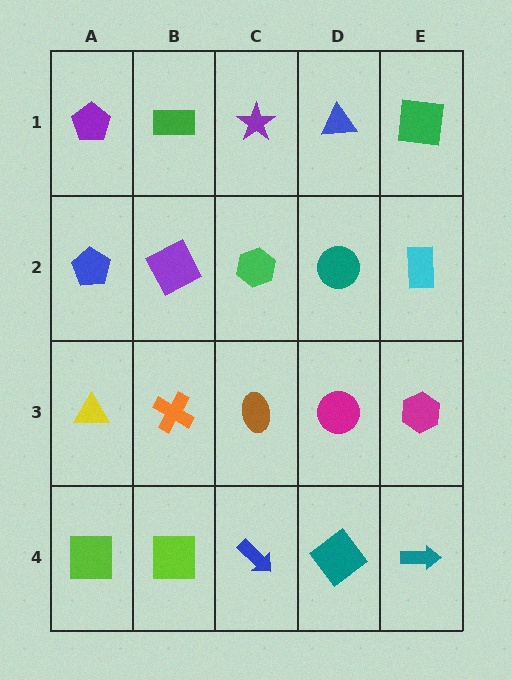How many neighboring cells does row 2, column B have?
4.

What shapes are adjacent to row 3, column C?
A green hexagon (row 2, column C), a blue arrow (row 4, column C), an orange cross (row 3, column B), a magenta circle (row 3, column D).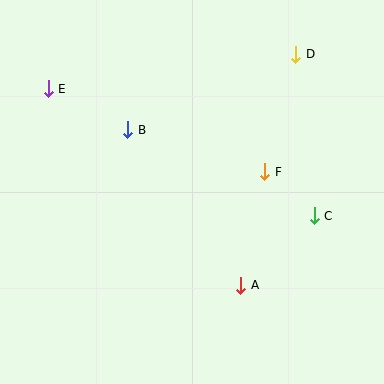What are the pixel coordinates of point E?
Point E is at (48, 89).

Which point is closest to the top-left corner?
Point E is closest to the top-left corner.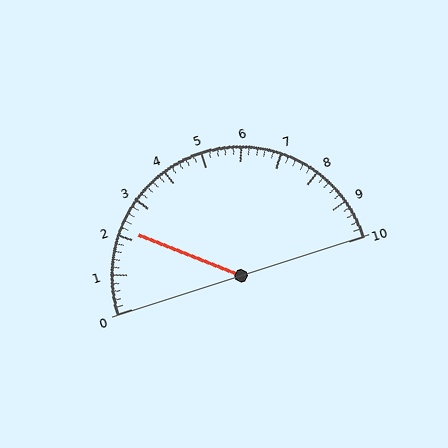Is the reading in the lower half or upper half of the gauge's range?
The reading is in the lower half of the range (0 to 10).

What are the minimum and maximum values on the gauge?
The gauge ranges from 0 to 10.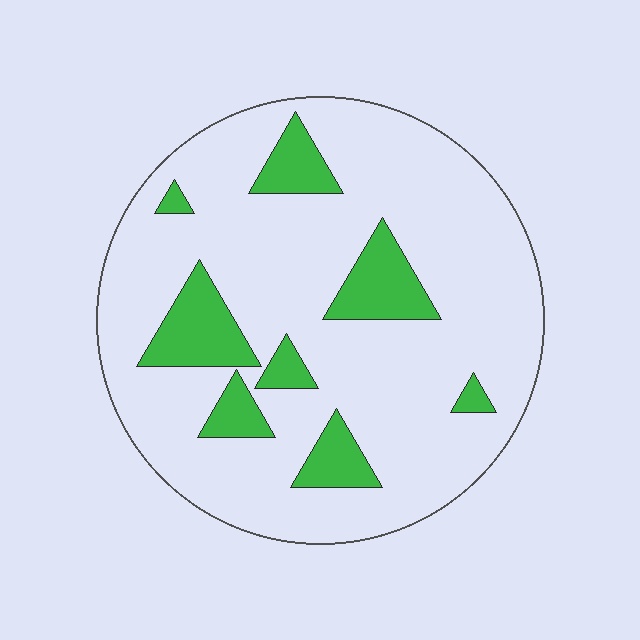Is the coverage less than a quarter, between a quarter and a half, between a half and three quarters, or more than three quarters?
Less than a quarter.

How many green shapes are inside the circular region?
8.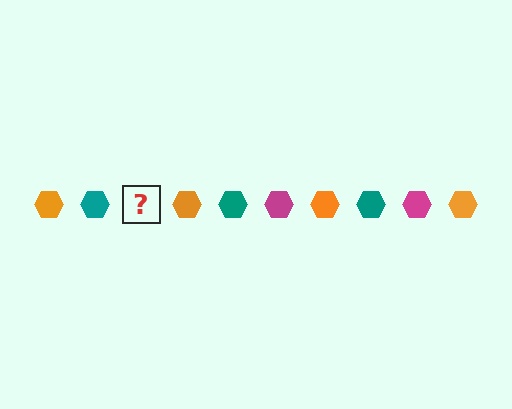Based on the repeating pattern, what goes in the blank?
The blank should be a magenta hexagon.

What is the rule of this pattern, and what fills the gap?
The rule is that the pattern cycles through orange, teal, magenta hexagons. The gap should be filled with a magenta hexagon.